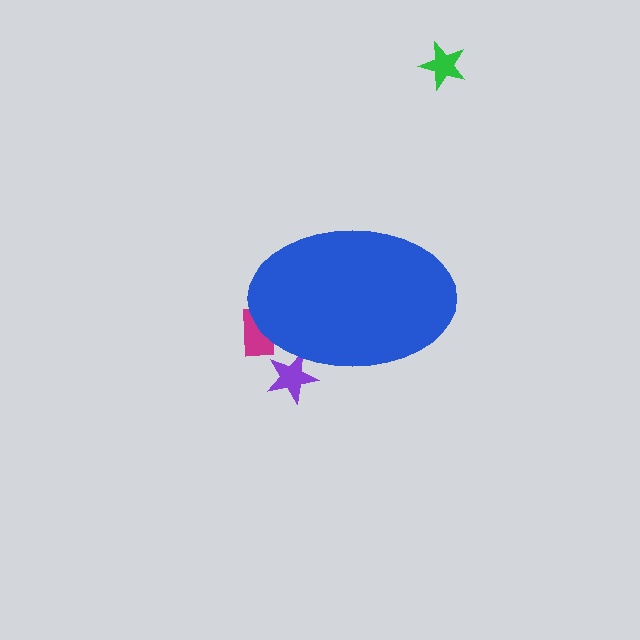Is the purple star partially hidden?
Yes, the purple star is partially hidden behind the blue ellipse.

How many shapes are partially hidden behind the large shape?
2 shapes are partially hidden.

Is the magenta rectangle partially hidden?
Yes, the magenta rectangle is partially hidden behind the blue ellipse.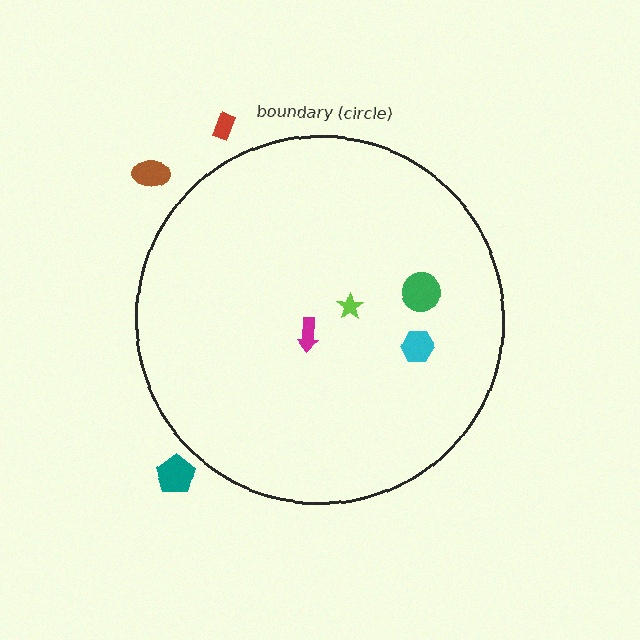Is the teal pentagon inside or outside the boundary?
Outside.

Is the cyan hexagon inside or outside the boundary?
Inside.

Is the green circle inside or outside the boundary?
Inside.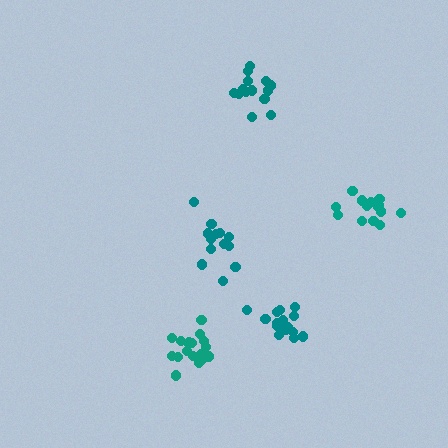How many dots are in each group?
Group 1: 14 dots, Group 2: 15 dots, Group 3: 13 dots, Group 4: 18 dots, Group 5: 17 dots (77 total).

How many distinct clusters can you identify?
There are 5 distinct clusters.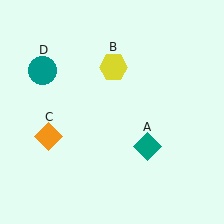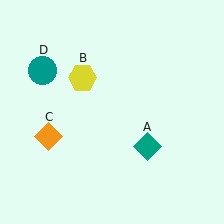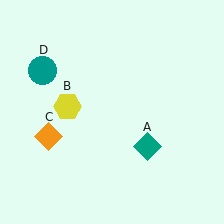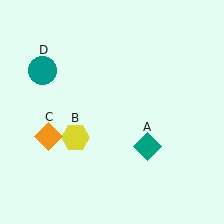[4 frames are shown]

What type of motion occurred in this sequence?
The yellow hexagon (object B) rotated counterclockwise around the center of the scene.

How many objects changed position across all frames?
1 object changed position: yellow hexagon (object B).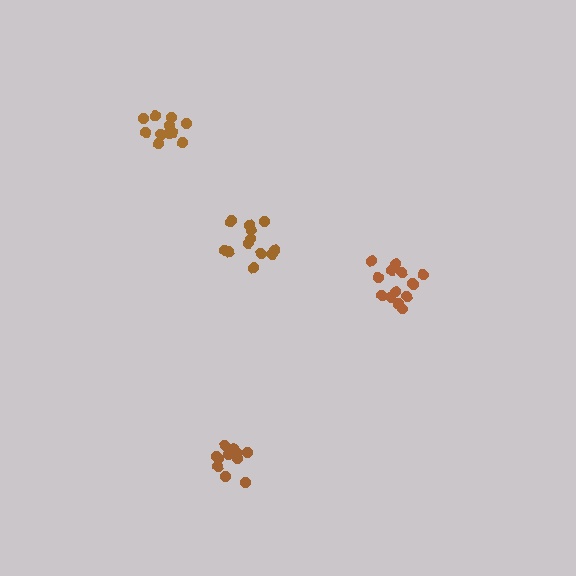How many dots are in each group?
Group 1: 14 dots, Group 2: 11 dots, Group 3: 13 dots, Group 4: 11 dots (49 total).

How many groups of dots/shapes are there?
There are 4 groups.